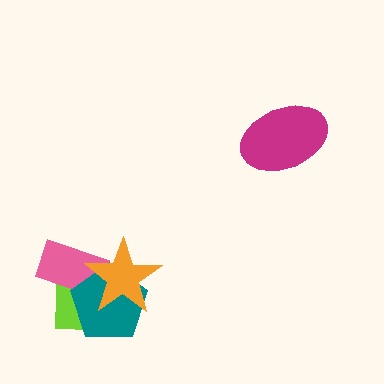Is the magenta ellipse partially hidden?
No, no other shape covers it.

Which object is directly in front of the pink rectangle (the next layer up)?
The teal pentagon is directly in front of the pink rectangle.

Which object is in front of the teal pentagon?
The orange star is in front of the teal pentagon.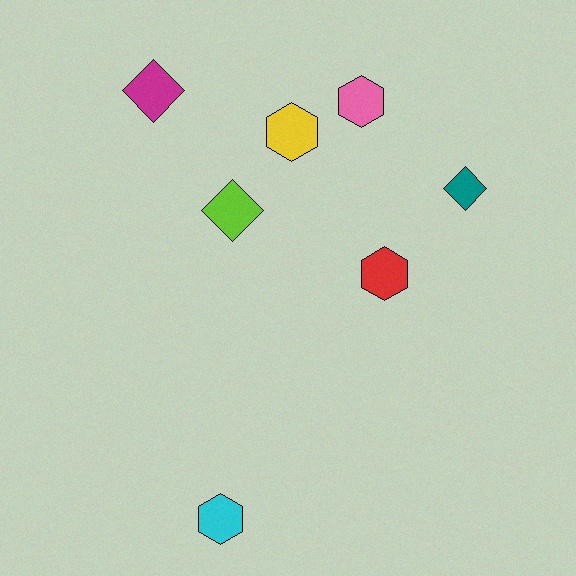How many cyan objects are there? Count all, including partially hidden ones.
There is 1 cyan object.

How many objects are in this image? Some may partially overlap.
There are 7 objects.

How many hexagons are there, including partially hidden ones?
There are 4 hexagons.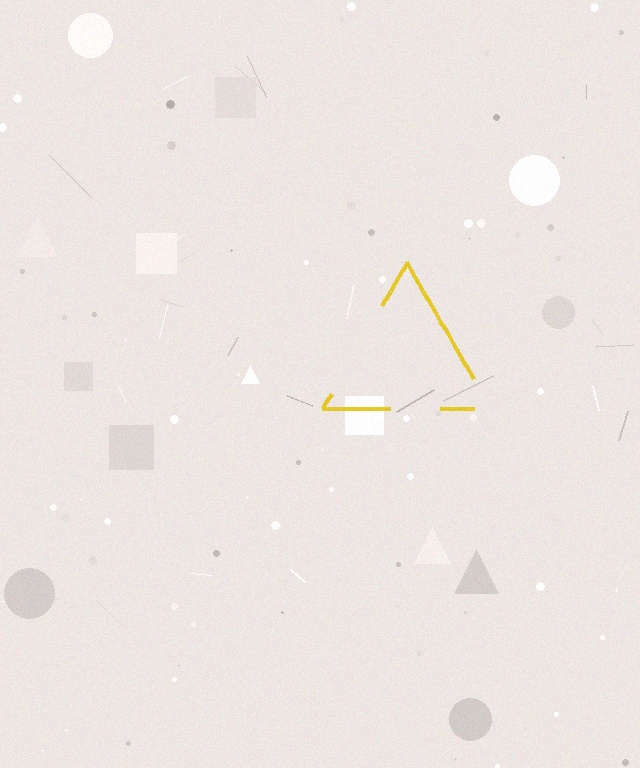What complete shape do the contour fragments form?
The contour fragments form a triangle.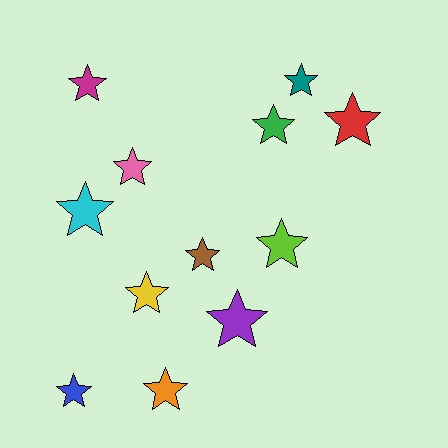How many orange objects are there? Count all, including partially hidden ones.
There is 1 orange object.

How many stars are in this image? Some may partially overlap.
There are 12 stars.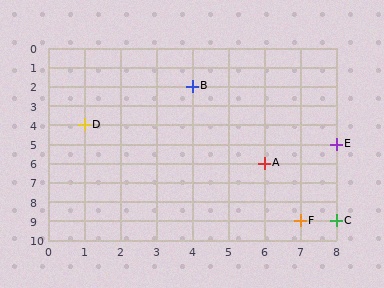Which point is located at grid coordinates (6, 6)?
Point A is at (6, 6).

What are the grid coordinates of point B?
Point B is at grid coordinates (4, 2).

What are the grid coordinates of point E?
Point E is at grid coordinates (8, 5).